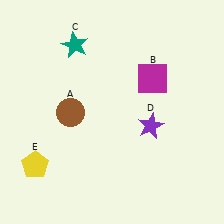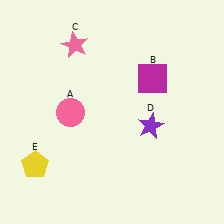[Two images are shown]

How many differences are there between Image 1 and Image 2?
There are 2 differences between the two images.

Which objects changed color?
A changed from brown to pink. C changed from teal to pink.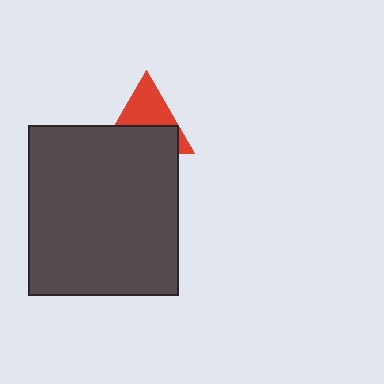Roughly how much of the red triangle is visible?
About half of it is visible (roughly 49%).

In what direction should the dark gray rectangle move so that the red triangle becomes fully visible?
The dark gray rectangle should move down. That is the shortest direction to clear the overlap and leave the red triangle fully visible.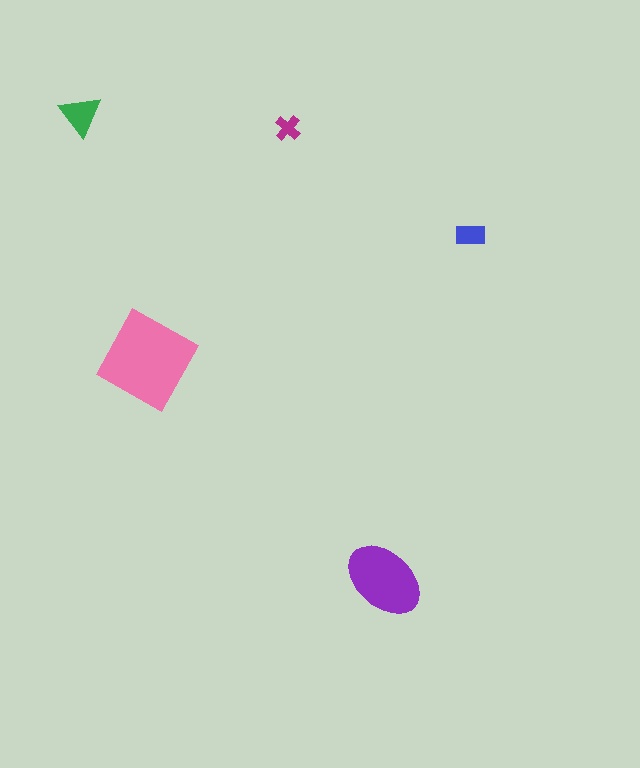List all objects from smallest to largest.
The magenta cross, the blue rectangle, the green triangle, the purple ellipse, the pink diamond.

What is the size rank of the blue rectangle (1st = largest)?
4th.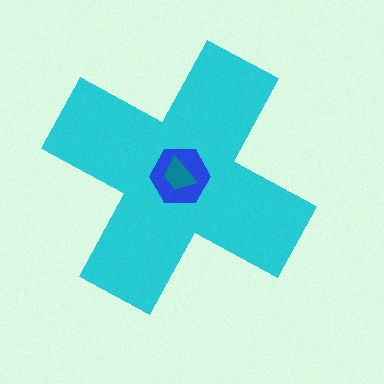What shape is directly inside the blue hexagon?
The teal trapezoid.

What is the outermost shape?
The cyan cross.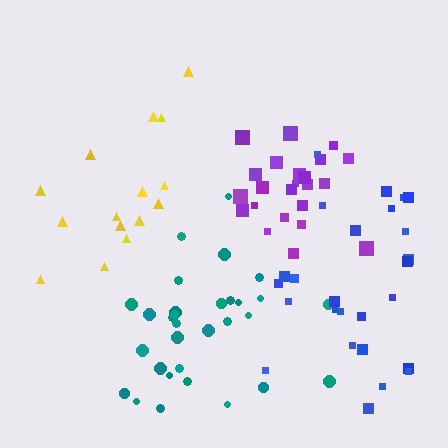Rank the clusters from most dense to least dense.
purple, teal, blue, yellow.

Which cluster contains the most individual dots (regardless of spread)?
Teal (32).